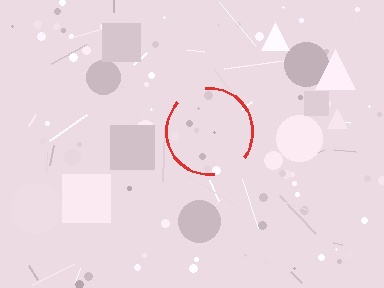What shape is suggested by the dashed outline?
The dashed outline suggests a circle.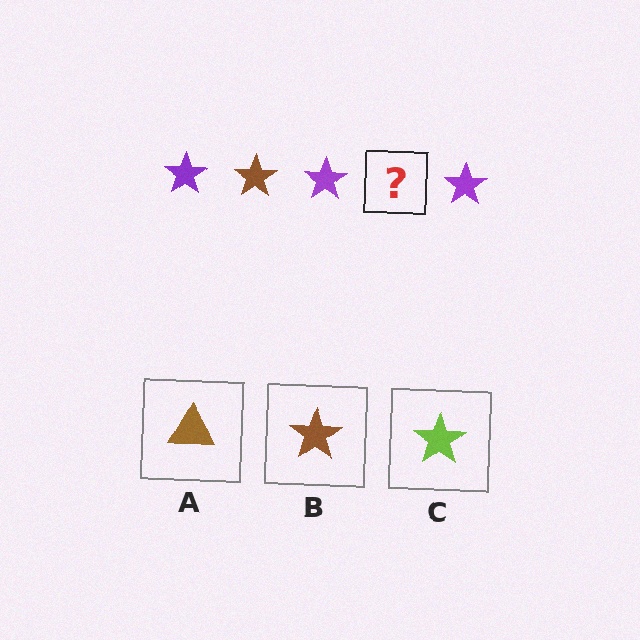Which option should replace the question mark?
Option B.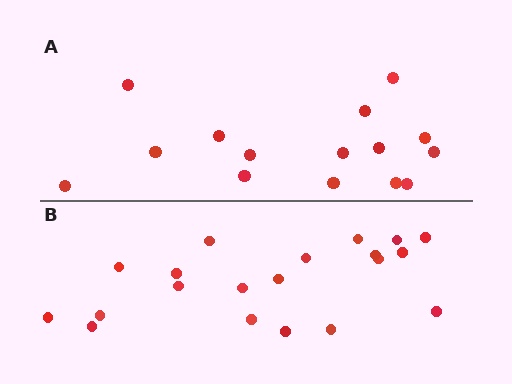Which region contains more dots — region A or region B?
Region B (the bottom region) has more dots.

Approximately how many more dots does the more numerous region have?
Region B has about 5 more dots than region A.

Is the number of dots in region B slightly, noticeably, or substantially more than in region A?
Region B has noticeably more, but not dramatically so. The ratio is roughly 1.3 to 1.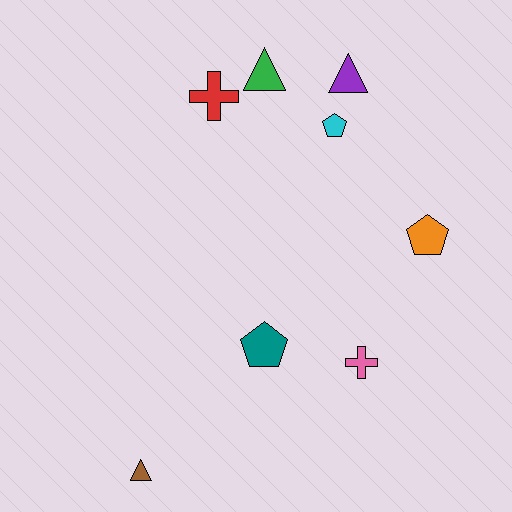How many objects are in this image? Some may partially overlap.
There are 8 objects.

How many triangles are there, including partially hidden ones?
There are 3 triangles.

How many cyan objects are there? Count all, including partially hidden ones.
There is 1 cyan object.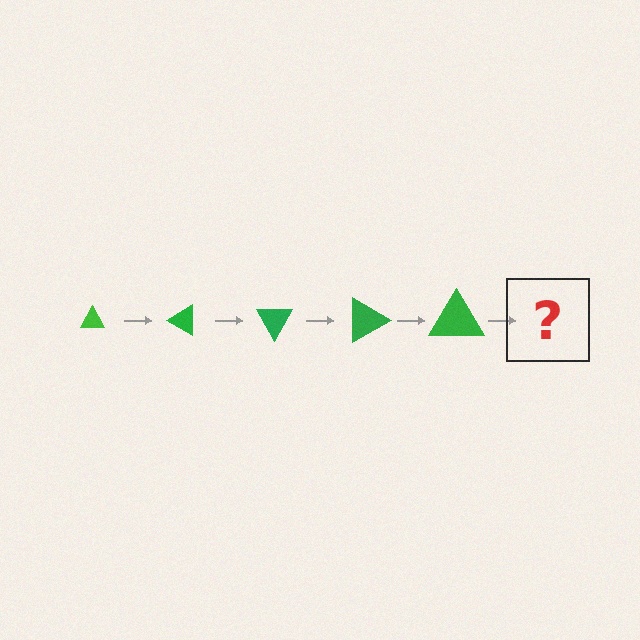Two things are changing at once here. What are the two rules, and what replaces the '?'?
The two rules are that the triangle grows larger each step and it rotates 30 degrees each step. The '?' should be a triangle, larger than the previous one and rotated 150 degrees from the start.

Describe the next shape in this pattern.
It should be a triangle, larger than the previous one and rotated 150 degrees from the start.